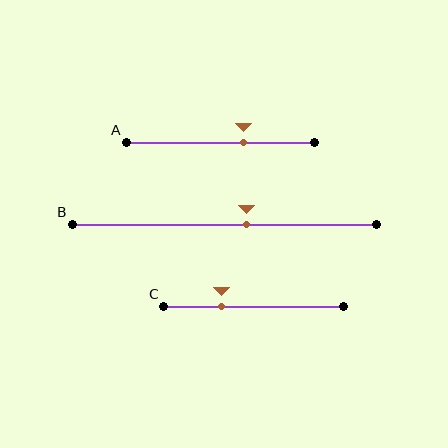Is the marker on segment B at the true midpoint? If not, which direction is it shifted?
No, the marker on segment B is shifted to the right by about 7% of the segment length.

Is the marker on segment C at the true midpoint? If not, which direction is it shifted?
No, the marker on segment C is shifted to the left by about 18% of the segment length.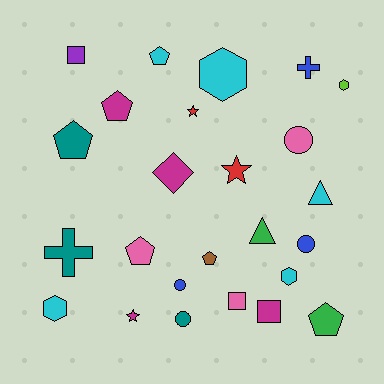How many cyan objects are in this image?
There are 5 cyan objects.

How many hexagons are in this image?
There are 4 hexagons.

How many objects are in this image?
There are 25 objects.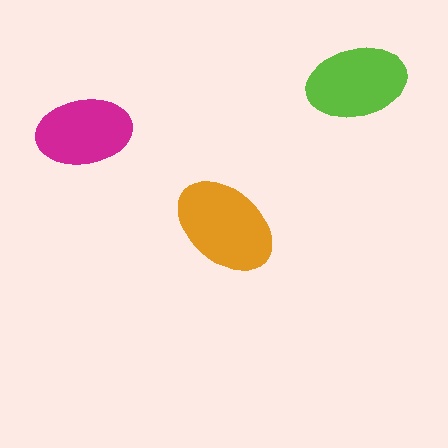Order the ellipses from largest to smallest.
the orange one, the lime one, the magenta one.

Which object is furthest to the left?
The magenta ellipse is leftmost.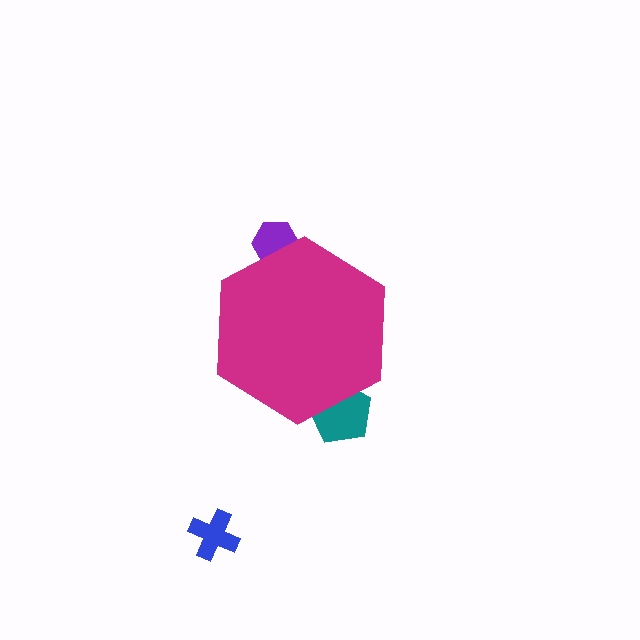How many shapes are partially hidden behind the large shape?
2 shapes are partially hidden.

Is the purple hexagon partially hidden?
Yes, the purple hexagon is partially hidden behind the magenta hexagon.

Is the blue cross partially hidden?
No, the blue cross is fully visible.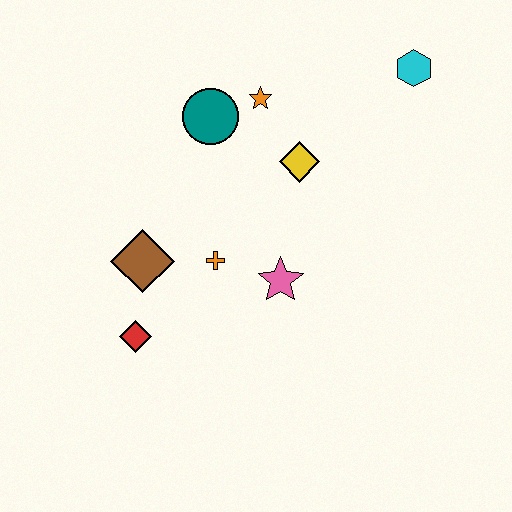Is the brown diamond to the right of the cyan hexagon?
No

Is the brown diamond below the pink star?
No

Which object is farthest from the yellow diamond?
The red diamond is farthest from the yellow diamond.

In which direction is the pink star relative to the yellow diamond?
The pink star is below the yellow diamond.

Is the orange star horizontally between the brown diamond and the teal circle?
No